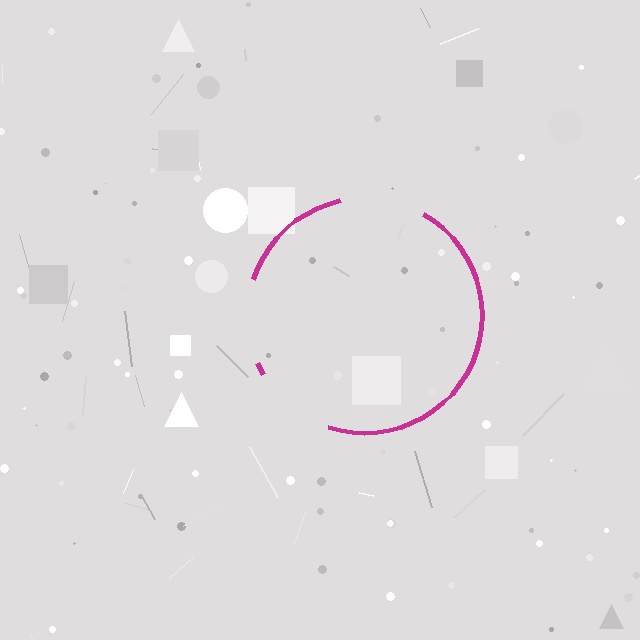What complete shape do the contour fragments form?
The contour fragments form a circle.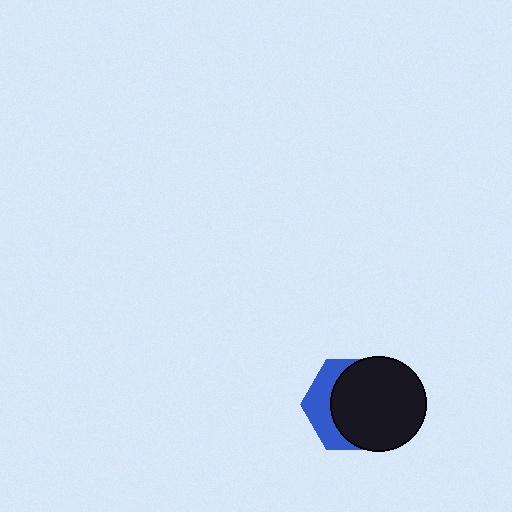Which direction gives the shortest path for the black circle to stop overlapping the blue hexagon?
Moving right gives the shortest separation.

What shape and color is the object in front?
The object in front is a black circle.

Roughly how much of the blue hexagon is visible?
A small part of it is visible (roughly 33%).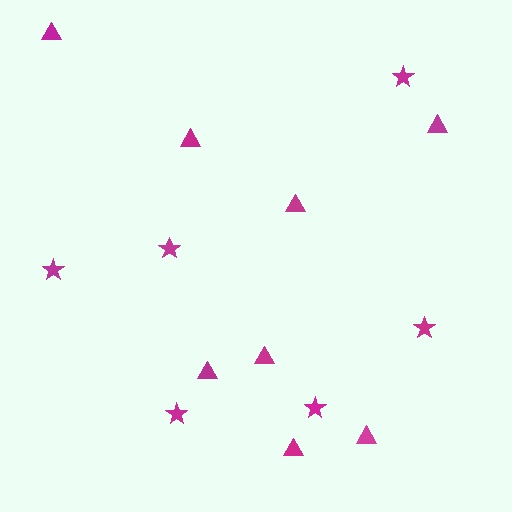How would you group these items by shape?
There are 2 groups: one group of triangles (8) and one group of stars (6).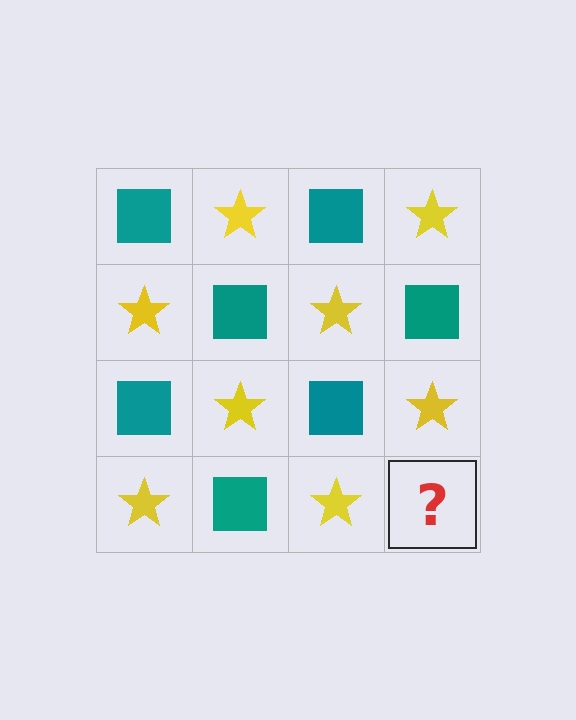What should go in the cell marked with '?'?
The missing cell should contain a teal square.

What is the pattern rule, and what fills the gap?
The rule is that it alternates teal square and yellow star in a checkerboard pattern. The gap should be filled with a teal square.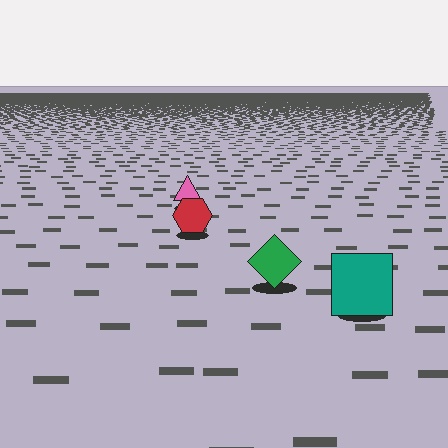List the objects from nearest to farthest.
From nearest to farthest: the teal square, the green diamond, the red hexagon, the pink triangle.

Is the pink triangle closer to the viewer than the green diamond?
No. The green diamond is closer — you can tell from the texture gradient: the ground texture is coarser near it.